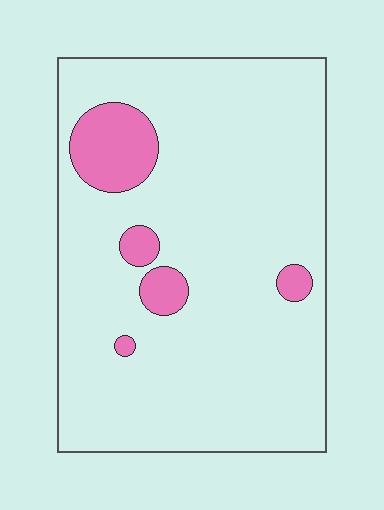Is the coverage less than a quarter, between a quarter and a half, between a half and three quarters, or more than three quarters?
Less than a quarter.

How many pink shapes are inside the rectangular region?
5.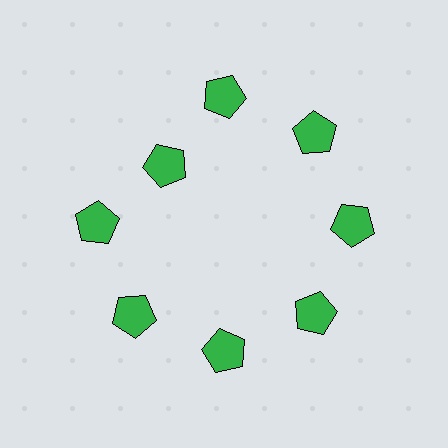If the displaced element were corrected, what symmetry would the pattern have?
It would have 8-fold rotational symmetry — the pattern would map onto itself every 45 degrees.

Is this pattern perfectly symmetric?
No. The 8 green pentagons are arranged in a ring, but one element near the 10 o'clock position is pulled inward toward the center, breaking the 8-fold rotational symmetry.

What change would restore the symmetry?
The symmetry would be restored by moving it outward, back onto the ring so that all 8 pentagons sit at equal angles and equal distance from the center.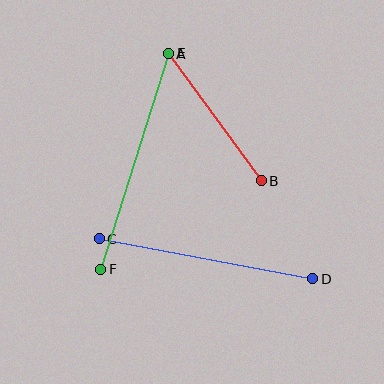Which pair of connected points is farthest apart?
Points E and F are farthest apart.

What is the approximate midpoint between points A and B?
The midpoint is at approximately (215, 117) pixels.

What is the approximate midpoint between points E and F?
The midpoint is at approximately (135, 161) pixels.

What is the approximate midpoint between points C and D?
The midpoint is at approximately (206, 259) pixels.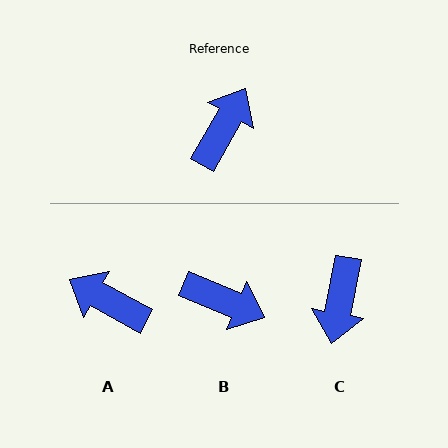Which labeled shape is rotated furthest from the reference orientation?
C, about 161 degrees away.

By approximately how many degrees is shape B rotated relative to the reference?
Approximately 83 degrees clockwise.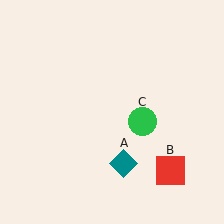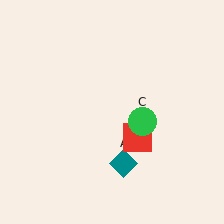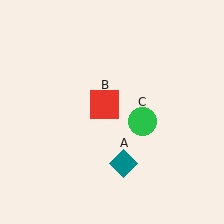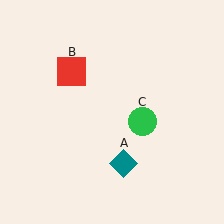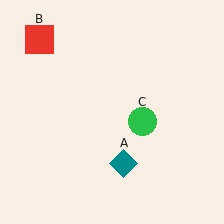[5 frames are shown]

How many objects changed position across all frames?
1 object changed position: red square (object B).